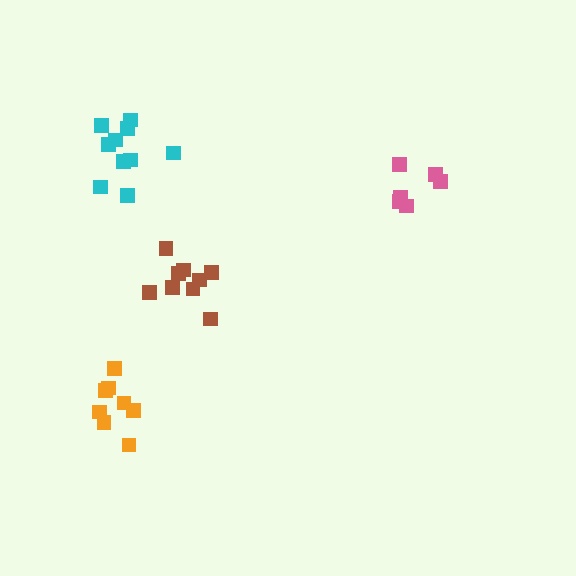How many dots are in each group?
Group 1: 6 dots, Group 2: 8 dots, Group 3: 9 dots, Group 4: 10 dots (33 total).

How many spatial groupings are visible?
There are 4 spatial groupings.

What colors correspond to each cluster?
The clusters are colored: pink, orange, brown, cyan.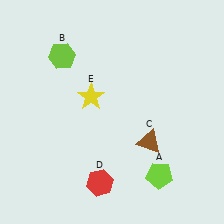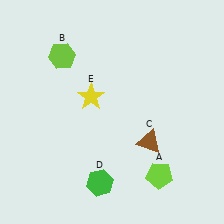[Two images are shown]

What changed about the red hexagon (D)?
In Image 1, D is red. In Image 2, it changed to green.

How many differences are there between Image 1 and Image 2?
There is 1 difference between the two images.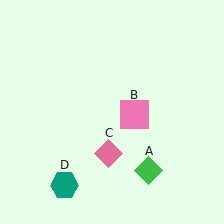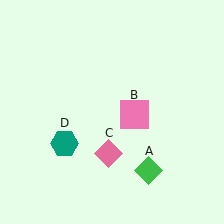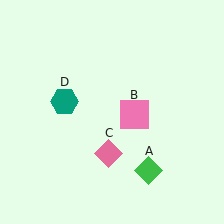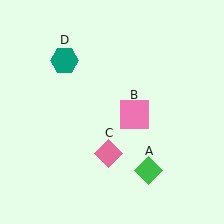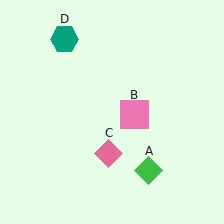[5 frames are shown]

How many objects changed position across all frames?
1 object changed position: teal hexagon (object D).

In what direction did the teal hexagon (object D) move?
The teal hexagon (object D) moved up.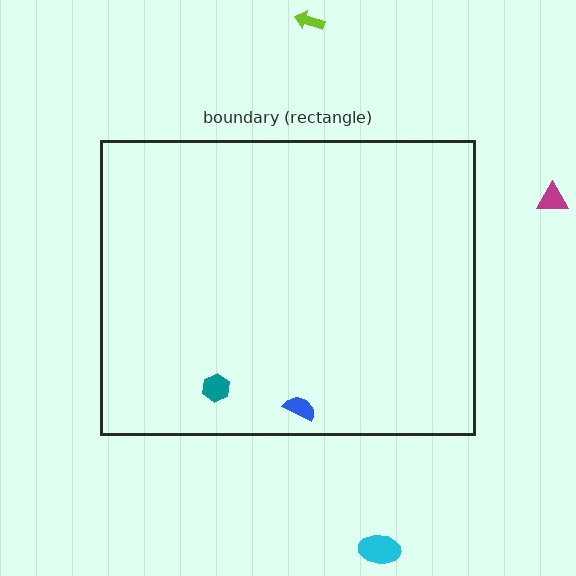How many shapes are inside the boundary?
2 inside, 3 outside.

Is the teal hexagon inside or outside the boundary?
Inside.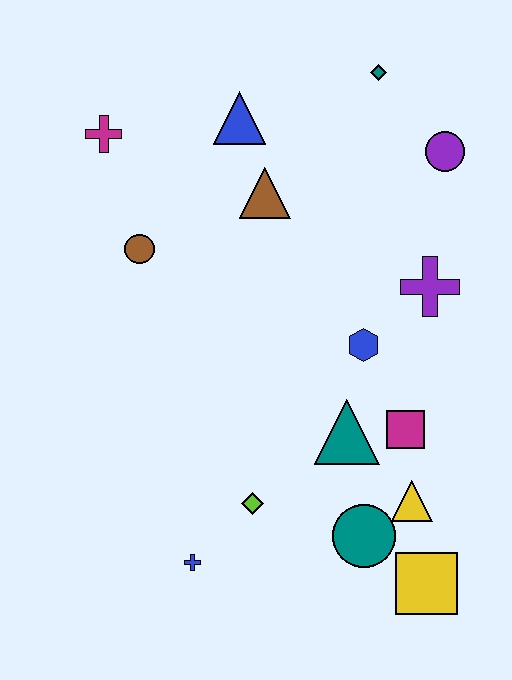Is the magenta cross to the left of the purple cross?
Yes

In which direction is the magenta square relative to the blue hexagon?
The magenta square is below the blue hexagon.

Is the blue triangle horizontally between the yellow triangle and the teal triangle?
No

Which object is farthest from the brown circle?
The yellow square is farthest from the brown circle.